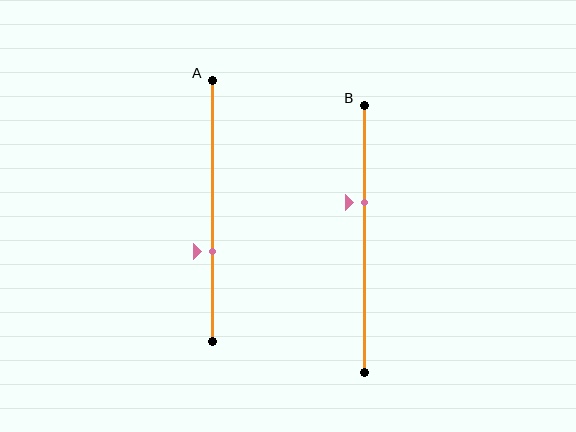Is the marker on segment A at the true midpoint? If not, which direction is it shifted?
No, the marker on segment A is shifted downward by about 16% of the segment length.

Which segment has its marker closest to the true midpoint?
Segment B has its marker closest to the true midpoint.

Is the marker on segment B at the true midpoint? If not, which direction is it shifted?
No, the marker on segment B is shifted upward by about 13% of the segment length.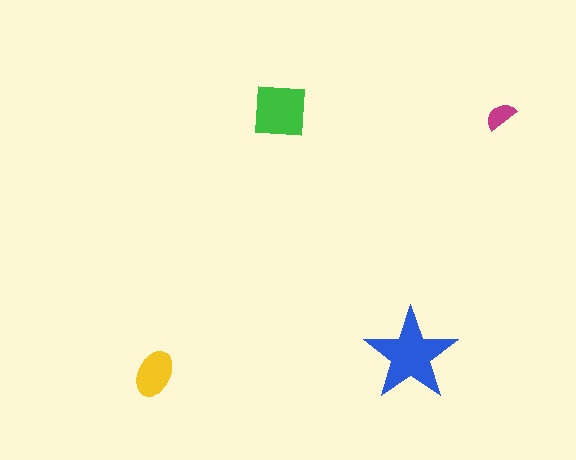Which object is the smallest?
The magenta semicircle.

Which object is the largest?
The blue star.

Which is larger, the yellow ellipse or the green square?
The green square.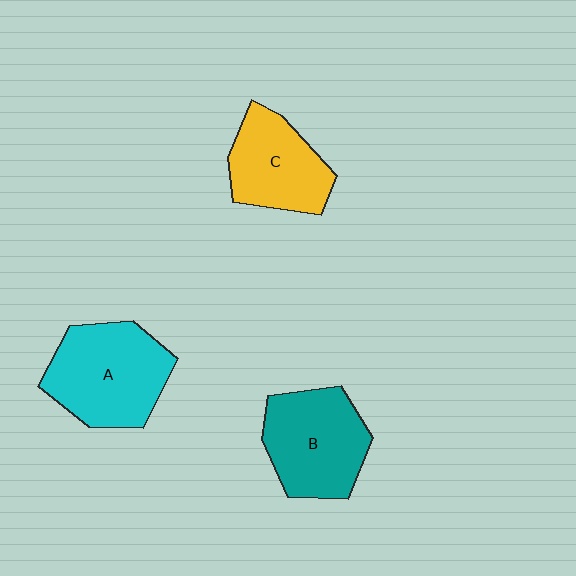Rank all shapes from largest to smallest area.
From largest to smallest: A (cyan), B (teal), C (yellow).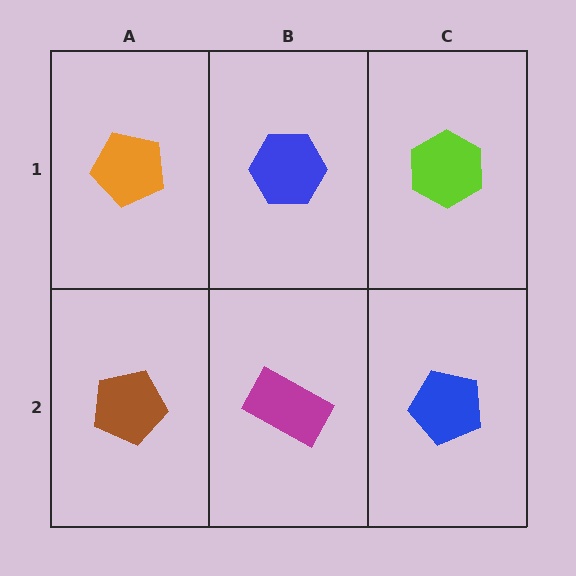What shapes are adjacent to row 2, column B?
A blue hexagon (row 1, column B), a brown pentagon (row 2, column A), a blue pentagon (row 2, column C).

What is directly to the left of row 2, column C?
A magenta rectangle.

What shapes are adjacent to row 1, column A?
A brown pentagon (row 2, column A), a blue hexagon (row 1, column B).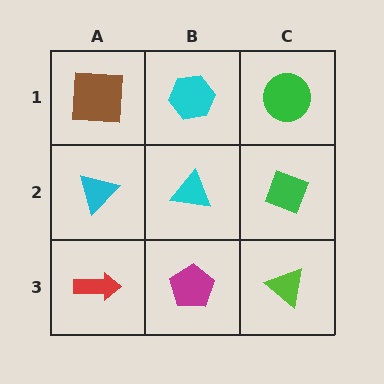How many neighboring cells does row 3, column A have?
2.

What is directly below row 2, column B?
A magenta pentagon.